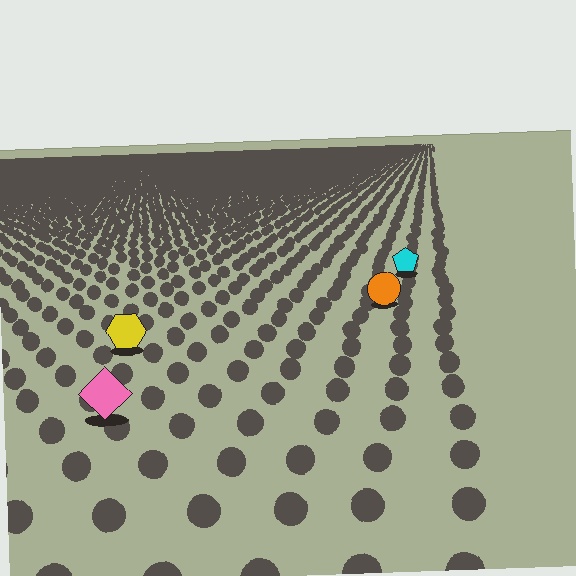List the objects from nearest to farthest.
From nearest to farthest: the pink diamond, the yellow hexagon, the orange circle, the cyan pentagon.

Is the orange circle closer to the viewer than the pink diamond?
No. The pink diamond is closer — you can tell from the texture gradient: the ground texture is coarser near it.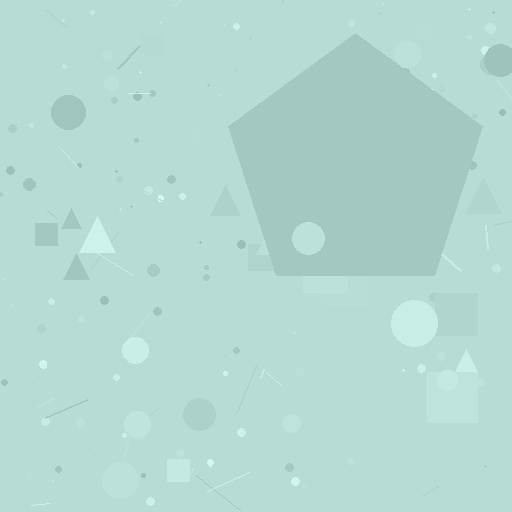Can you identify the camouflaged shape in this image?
The camouflaged shape is a pentagon.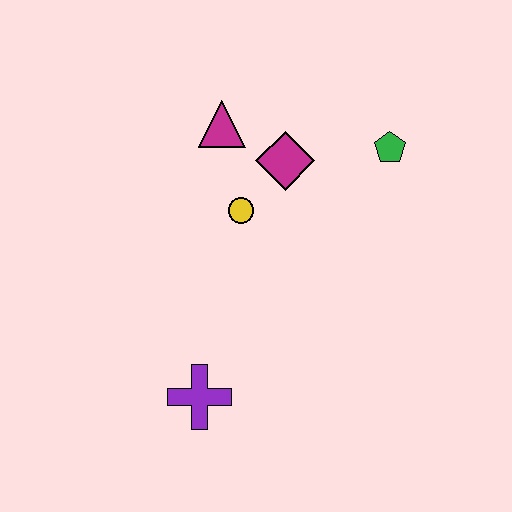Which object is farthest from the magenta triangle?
The purple cross is farthest from the magenta triangle.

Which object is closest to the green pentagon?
The magenta diamond is closest to the green pentagon.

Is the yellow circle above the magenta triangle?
No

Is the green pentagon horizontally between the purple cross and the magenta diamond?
No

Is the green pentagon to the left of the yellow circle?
No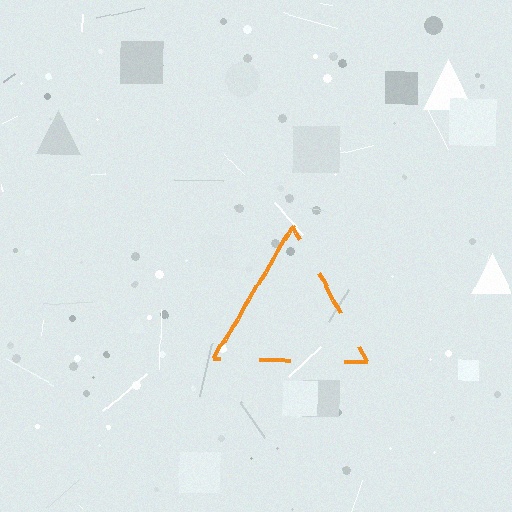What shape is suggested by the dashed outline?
The dashed outline suggests a triangle.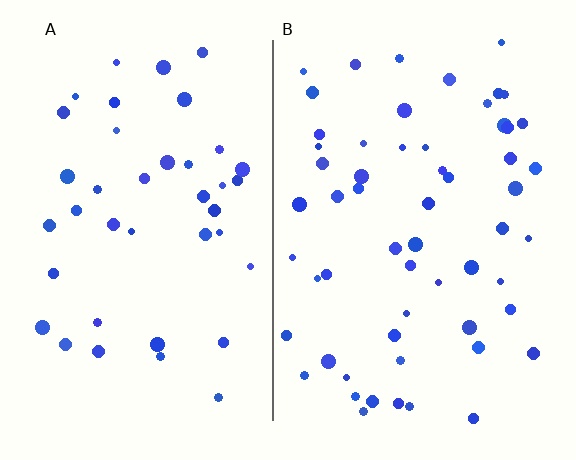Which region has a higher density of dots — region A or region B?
B (the right).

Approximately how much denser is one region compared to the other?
Approximately 1.5× — region B over region A.